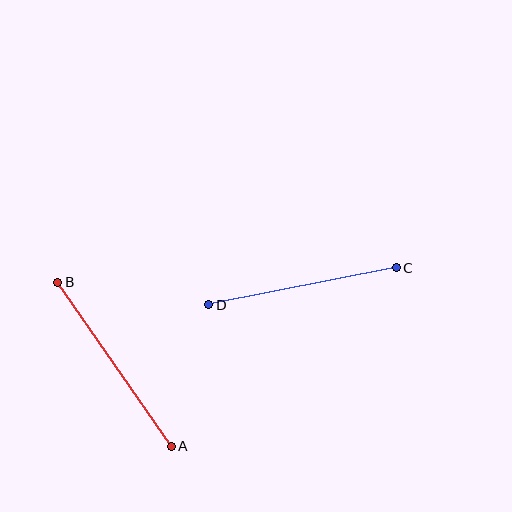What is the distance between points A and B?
The distance is approximately 199 pixels.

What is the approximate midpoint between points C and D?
The midpoint is at approximately (302, 286) pixels.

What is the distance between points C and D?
The distance is approximately 191 pixels.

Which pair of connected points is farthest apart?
Points A and B are farthest apart.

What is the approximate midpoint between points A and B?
The midpoint is at approximately (115, 364) pixels.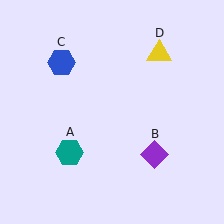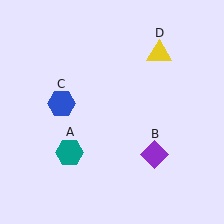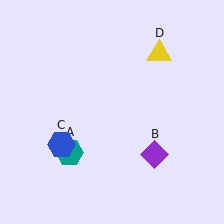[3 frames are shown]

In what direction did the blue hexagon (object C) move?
The blue hexagon (object C) moved down.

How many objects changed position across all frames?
1 object changed position: blue hexagon (object C).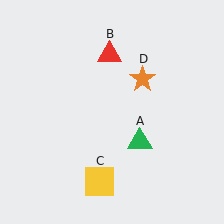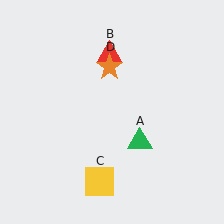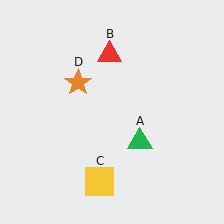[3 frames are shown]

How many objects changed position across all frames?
1 object changed position: orange star (object D).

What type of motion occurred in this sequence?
The orange star (object D) rotated counterclockwise around the center of the scene.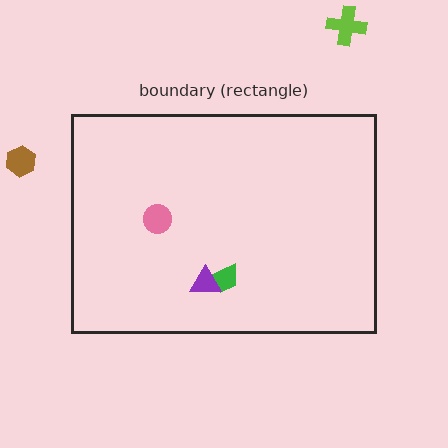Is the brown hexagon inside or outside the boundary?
Outside.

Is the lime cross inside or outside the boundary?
Outside.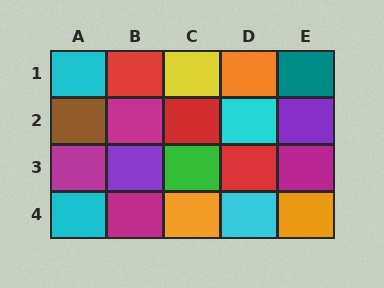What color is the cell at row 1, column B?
Red.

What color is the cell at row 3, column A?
Magenta.